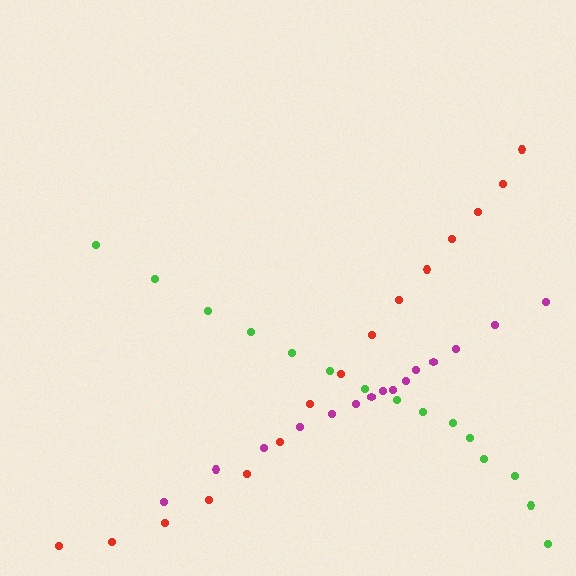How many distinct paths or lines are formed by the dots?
There are 3 distinct paths.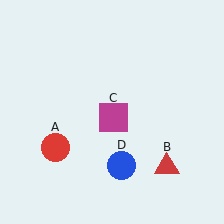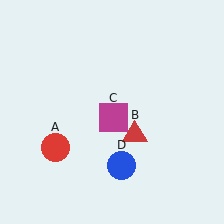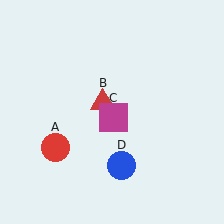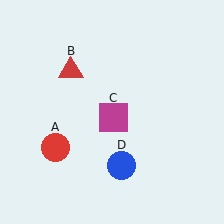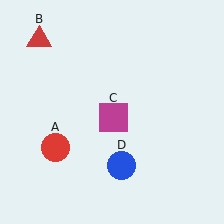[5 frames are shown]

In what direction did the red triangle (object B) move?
The red triangle (object B) moved up and to the left.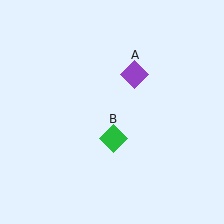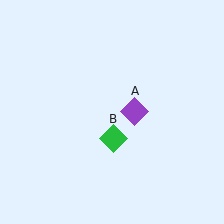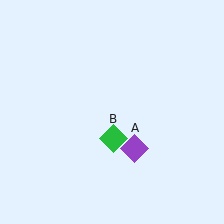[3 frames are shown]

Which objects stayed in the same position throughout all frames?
Green diamond (object B) remained stationary.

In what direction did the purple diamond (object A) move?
The purple diamond (object A) moved down.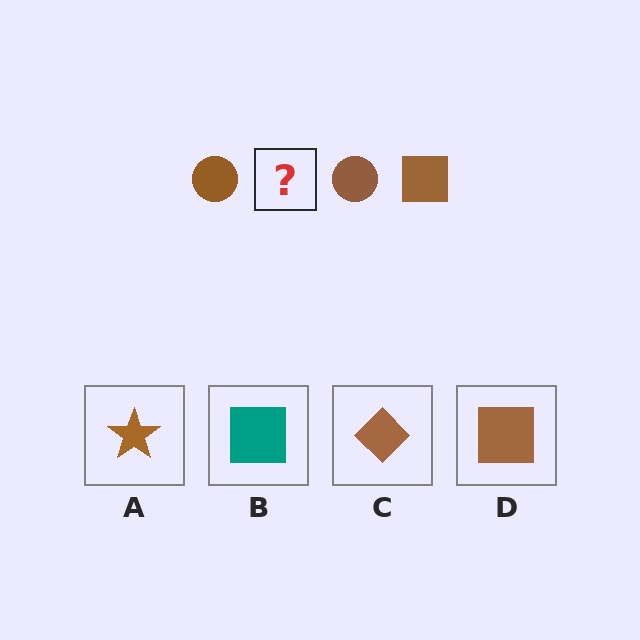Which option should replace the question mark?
Option D.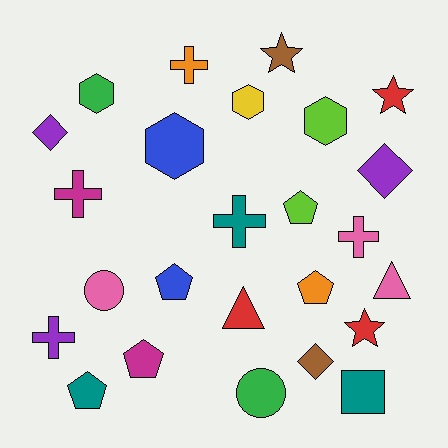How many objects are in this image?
There are 25 objects.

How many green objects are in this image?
There are 2 green objects.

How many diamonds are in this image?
There are 3 diamonds.